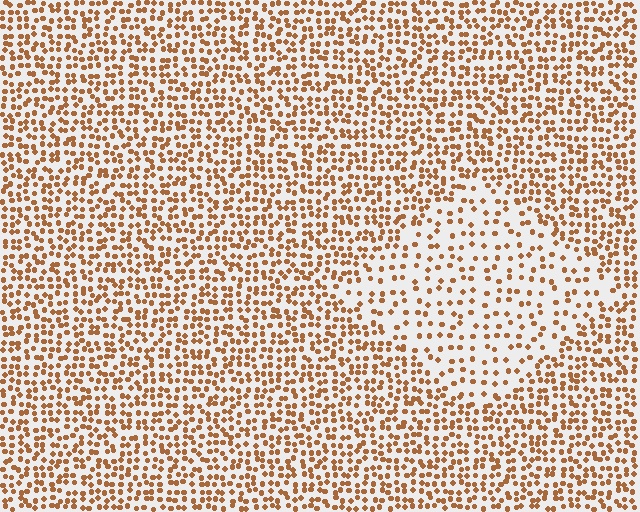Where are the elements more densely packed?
The elements are more densely packed outside the diamond boundary.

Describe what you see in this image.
The image contains small brown elements arranged at two different densities. A diamond-shaped region is visible where the elements are less densely packed than the surrounding area.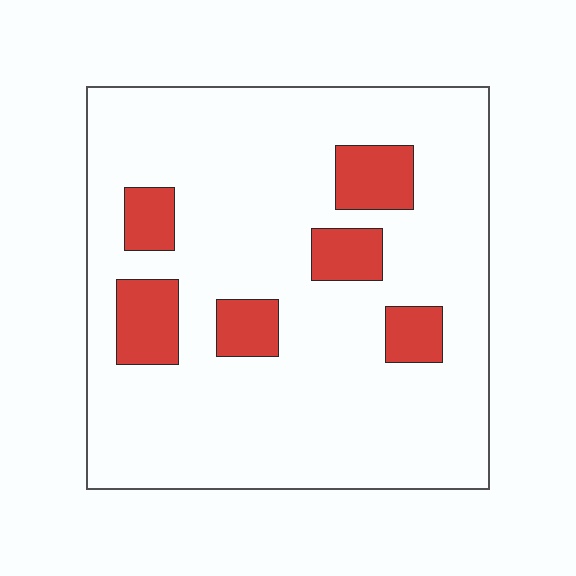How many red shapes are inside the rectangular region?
6.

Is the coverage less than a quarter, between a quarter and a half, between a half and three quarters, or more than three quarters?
Less than a quarter.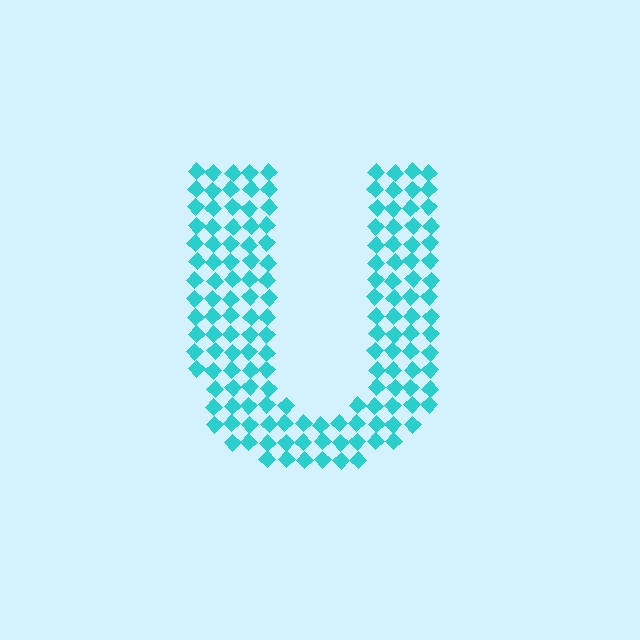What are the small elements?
The small elements are diamonds.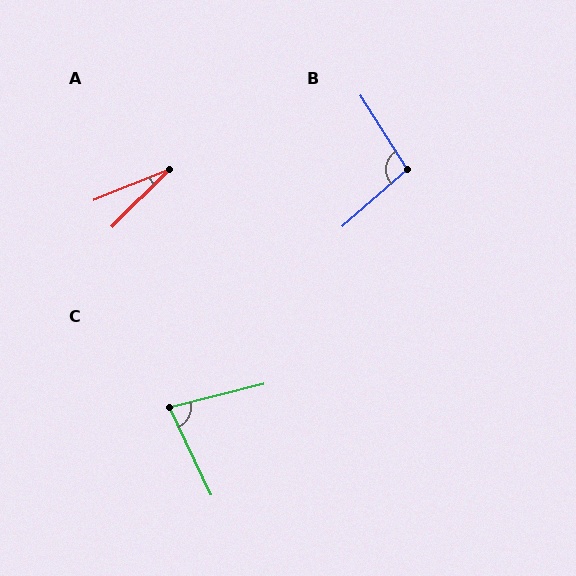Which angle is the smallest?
A, at approximately 23 degrees.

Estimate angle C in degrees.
Approximately 78 degrees.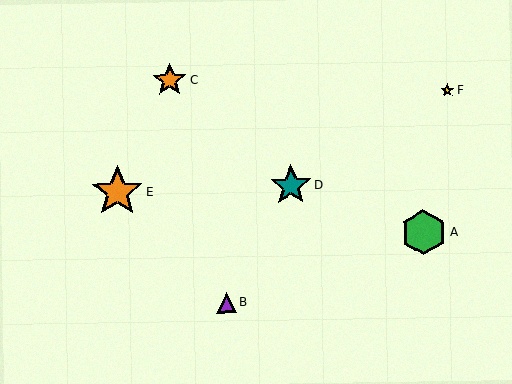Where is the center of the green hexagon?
The center of the green hexagon is at (424, 232).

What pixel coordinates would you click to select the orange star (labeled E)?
Click at (117, 192) to select the orange star E.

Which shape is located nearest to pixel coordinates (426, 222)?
The green hexagon (labeled A) at (424, 232) is nearest to that location.